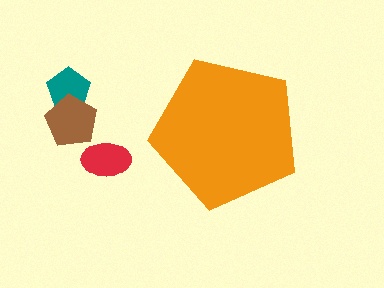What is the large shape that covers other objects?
An orange pentagon.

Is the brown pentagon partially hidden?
No, the brown pentagon is fully visible.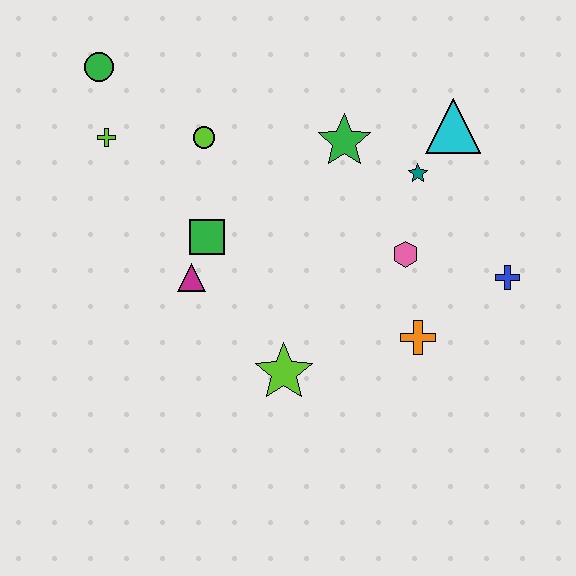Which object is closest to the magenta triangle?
The green square is closest to the magenta triangle.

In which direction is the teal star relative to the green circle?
The teal star is to the right of the green circle.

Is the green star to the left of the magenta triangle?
No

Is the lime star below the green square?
Yes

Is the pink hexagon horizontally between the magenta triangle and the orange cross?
Yes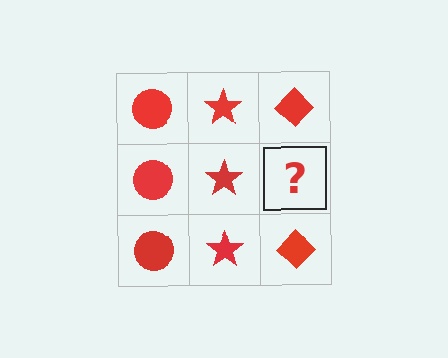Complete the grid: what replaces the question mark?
The question mark should be replaced with a red diamond.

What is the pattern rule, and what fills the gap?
The rule is that each column has a consistent shape. The gap should be filled with a red diamond.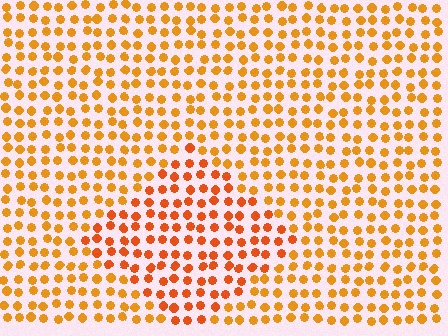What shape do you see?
I see a diamond.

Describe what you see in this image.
The image is filled with small orange elements in a uniform arrangement. A diamond-shaped region is visible where the elements are tinted to a slightly different hue, forming a subtle color boundary.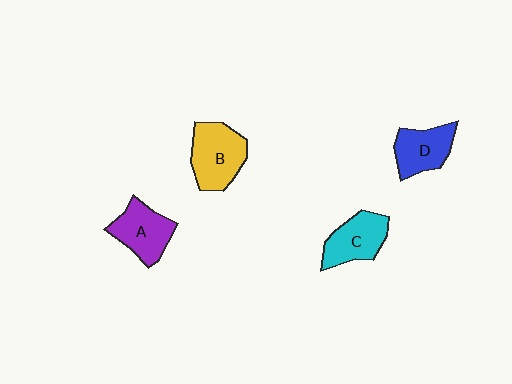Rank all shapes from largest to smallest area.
From largest to smallest: B (yellow), A (purple), C (cyan), D (blue).